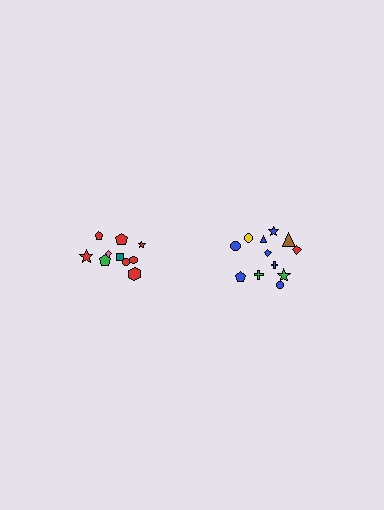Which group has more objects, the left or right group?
The right group.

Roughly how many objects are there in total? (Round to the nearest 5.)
Roughly 20 objects in total.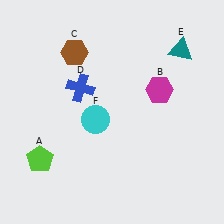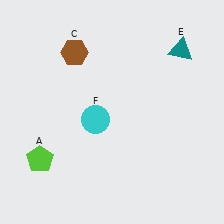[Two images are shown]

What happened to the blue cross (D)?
The blue cross (D) was removed in Image 2. It was in the top-left area of Image 1.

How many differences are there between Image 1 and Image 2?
There are 2 differences between the two images.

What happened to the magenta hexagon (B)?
The magenta hexagon (B) was removed in Image 2. It was in the top-right area of Image 1.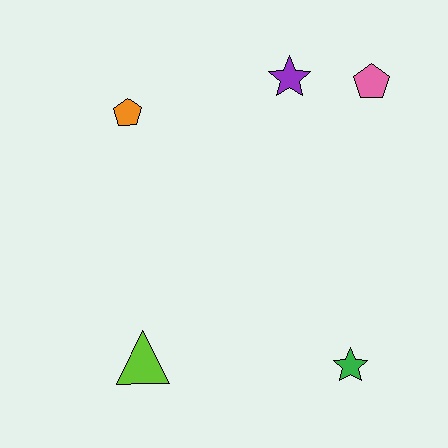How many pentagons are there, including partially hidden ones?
There are 2 pentagons.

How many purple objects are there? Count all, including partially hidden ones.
There is 1 purple object.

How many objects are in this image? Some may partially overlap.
There are 5 objects.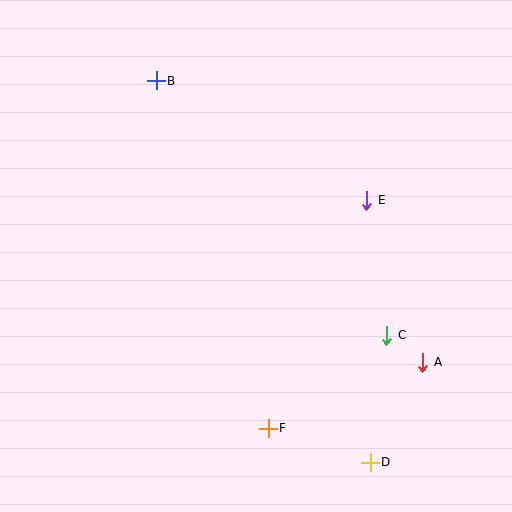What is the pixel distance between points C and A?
The distance between C and A is 45 pixels.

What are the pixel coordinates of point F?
Point F is at (268, 428).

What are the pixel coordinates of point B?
Point B is at (156, 81).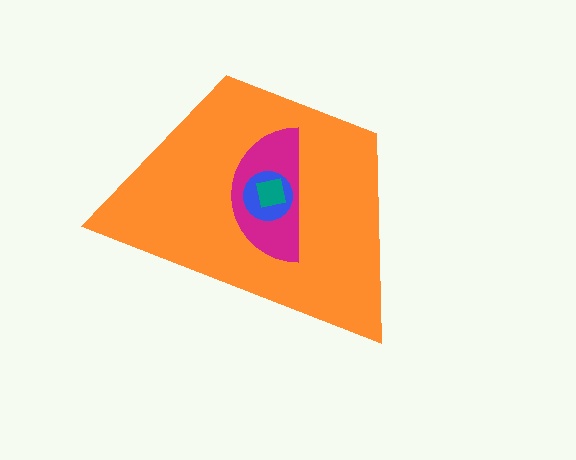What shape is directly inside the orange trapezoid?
The magenta semicircle.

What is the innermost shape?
The teal square.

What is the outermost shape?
The orange trapezoid.